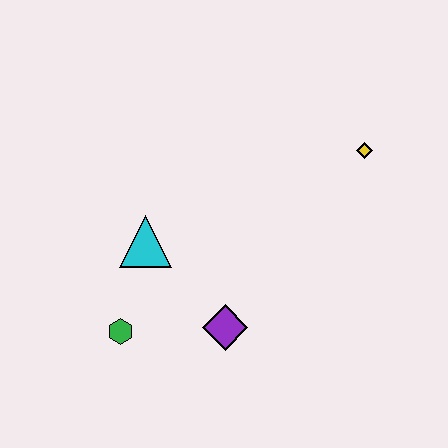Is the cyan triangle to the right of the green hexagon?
Yes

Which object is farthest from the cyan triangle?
The yellow diamond is farthest from the cyan triangle.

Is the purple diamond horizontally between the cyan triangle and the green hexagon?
No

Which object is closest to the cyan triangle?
The green hexagon is closest to the cyan triangle.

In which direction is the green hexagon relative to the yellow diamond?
The green hexagon is to the left of the yellow diamond.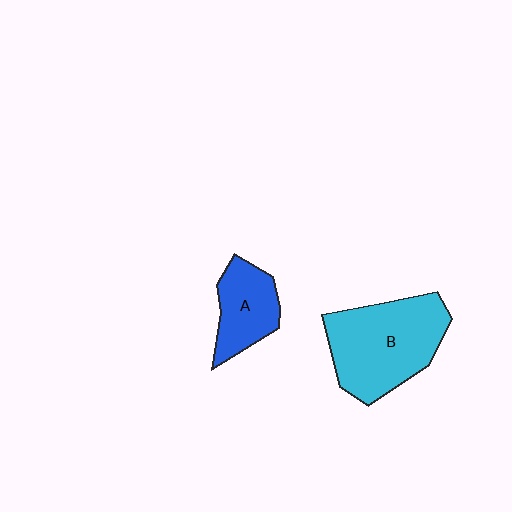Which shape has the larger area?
Shape B (cyan).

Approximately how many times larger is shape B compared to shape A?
Approximately 1.9 times.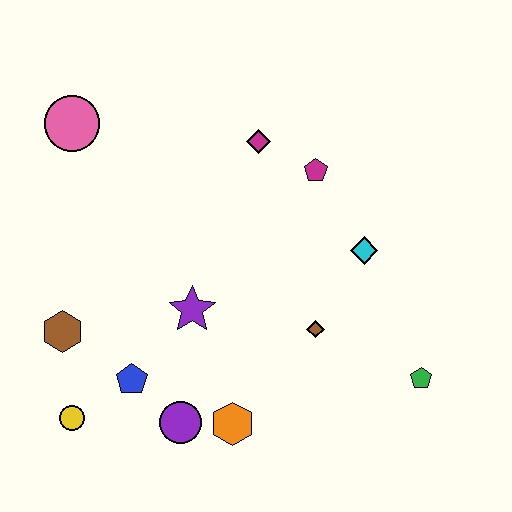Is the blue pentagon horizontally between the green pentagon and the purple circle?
No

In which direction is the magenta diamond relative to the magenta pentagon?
The magenta diamond is to the left of the magenta pentagon.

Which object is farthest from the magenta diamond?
The yellow circle is farthest from the magenta diamond.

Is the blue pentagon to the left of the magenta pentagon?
Yes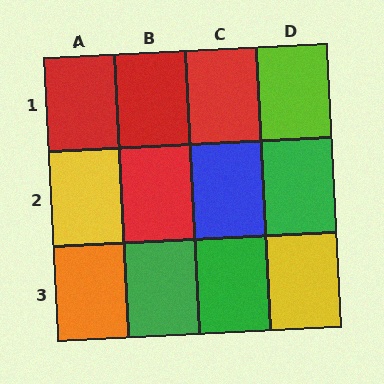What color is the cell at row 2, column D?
Green.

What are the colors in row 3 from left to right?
Orange, green, green, yellow.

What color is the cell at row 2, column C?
Blue.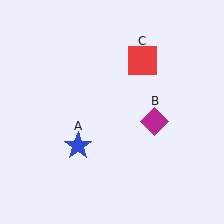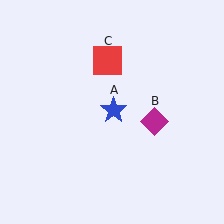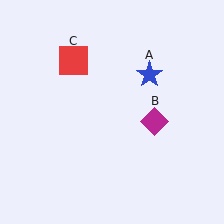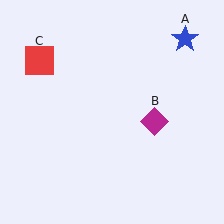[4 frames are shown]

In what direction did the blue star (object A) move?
The blue star (object A) moved up and to the right.